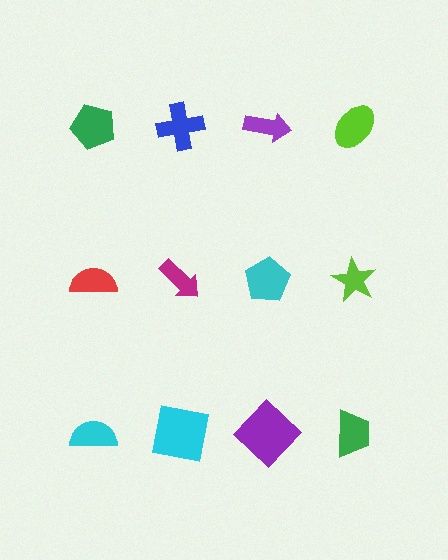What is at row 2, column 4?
A lime star.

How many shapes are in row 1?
4 shapes.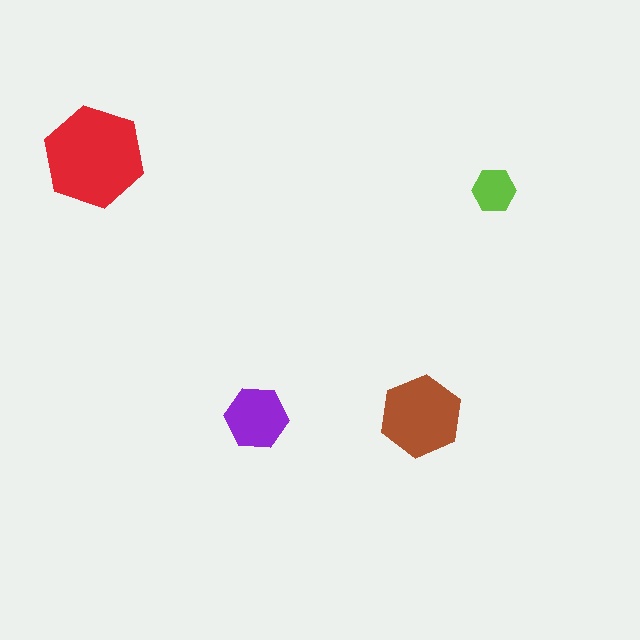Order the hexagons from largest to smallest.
the red one, the brown one, the purple one, the lime one.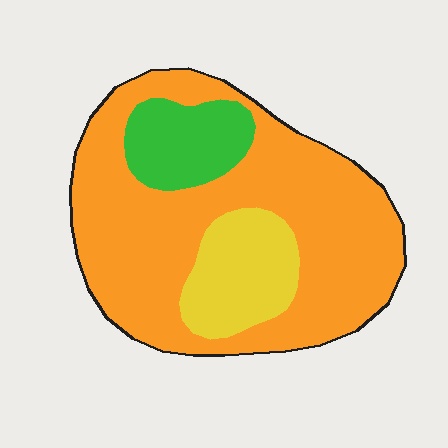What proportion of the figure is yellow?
Yellow takes up less than a sixth of the figure.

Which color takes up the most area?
Orange, at roughly 70%.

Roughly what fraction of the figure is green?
Green takes up about one eighth (1/8) of the figure.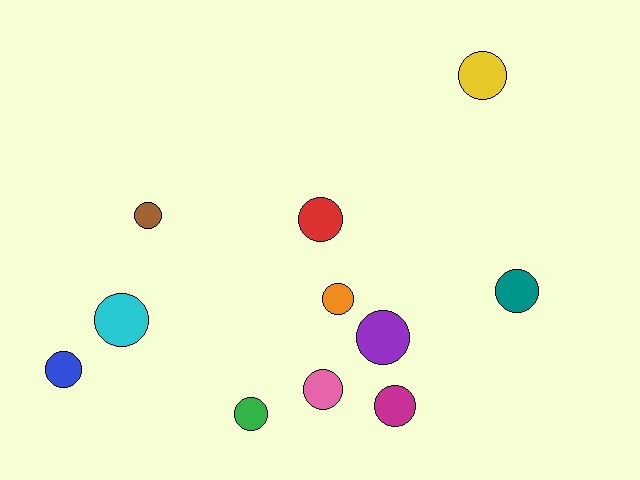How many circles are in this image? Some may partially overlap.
There are 11 circles.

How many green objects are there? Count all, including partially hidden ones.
There is 1 green object.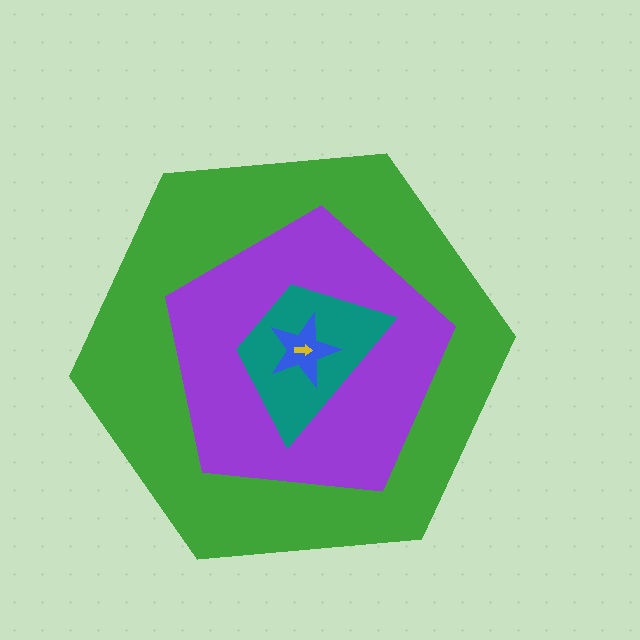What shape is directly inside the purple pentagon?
The teal trapezoid.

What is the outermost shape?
The green hexagon.